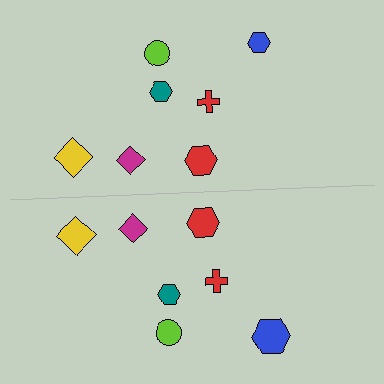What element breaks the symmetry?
The blue hexagon on the bottom side has a different size than its mirror counterpart.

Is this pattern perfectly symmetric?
No, the pattern is not perfectly symmetric. The blue hexagon on the bottom side has a different size than its mirror counterpart.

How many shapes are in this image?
There are 14 shapes in this image.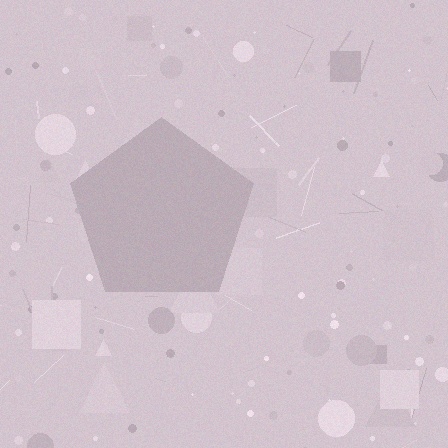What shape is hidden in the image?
A pentagon is hidden in the image.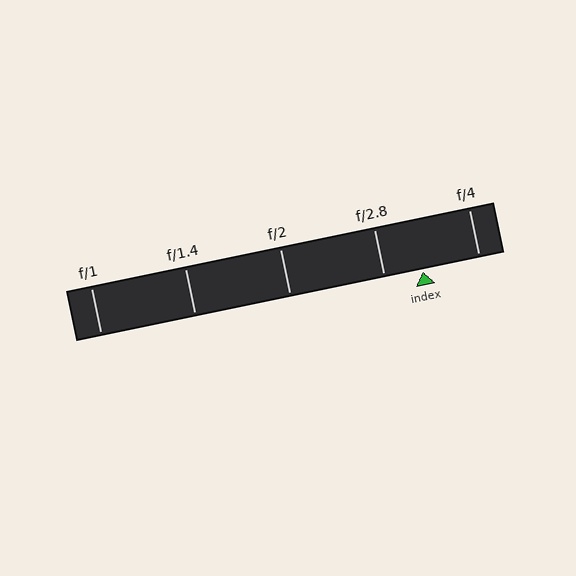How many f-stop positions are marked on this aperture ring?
There are 5 f-stop positions marked.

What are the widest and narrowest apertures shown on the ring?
The widest aperture shown is f/1 and the narrowest is f/4.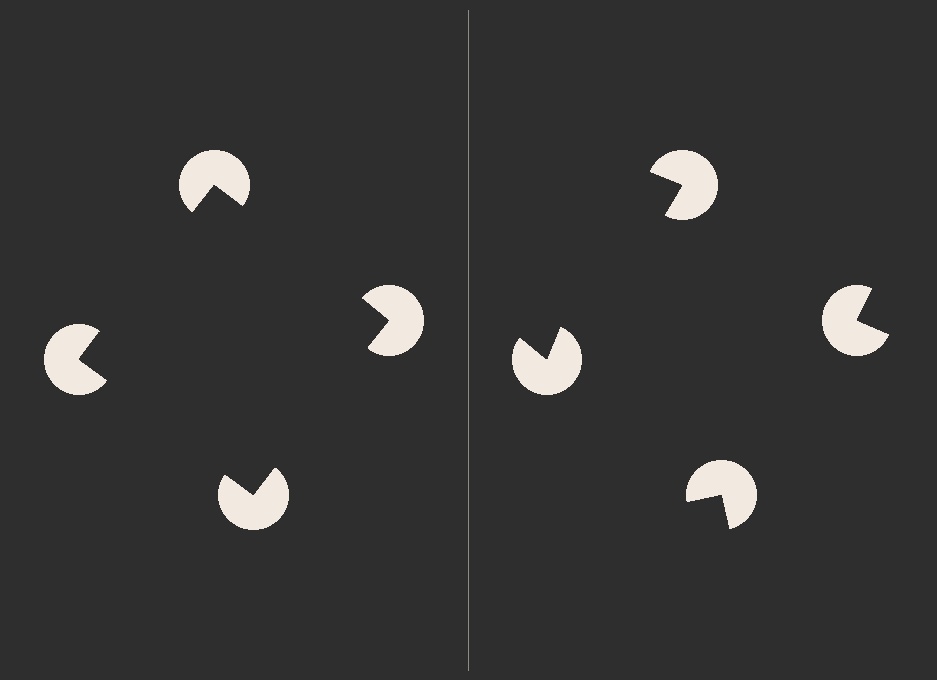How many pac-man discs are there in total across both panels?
8 — 4 on each side.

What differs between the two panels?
The pac-man discs are positioned identically on both sides; only the wedge orientations differ. On the left they align to a square; on the right they are misaligned.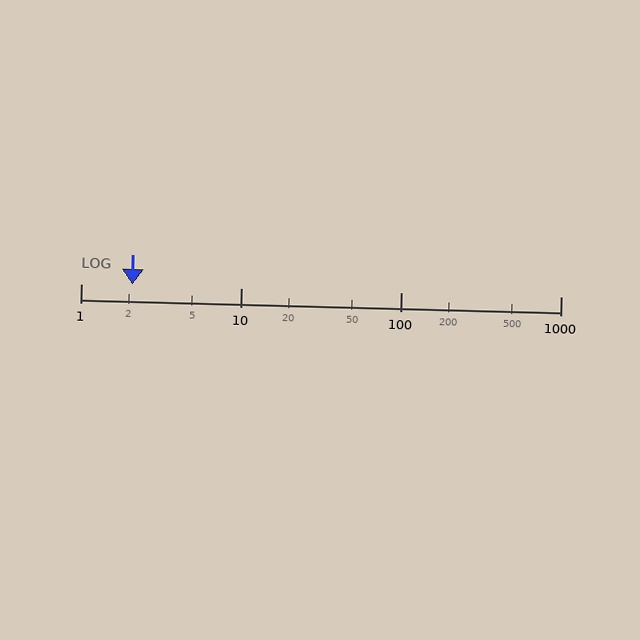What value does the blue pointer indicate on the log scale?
The pointer indicates approximately 2.1.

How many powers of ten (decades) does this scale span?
The scale spans 3 decades, from 1 to 1000.